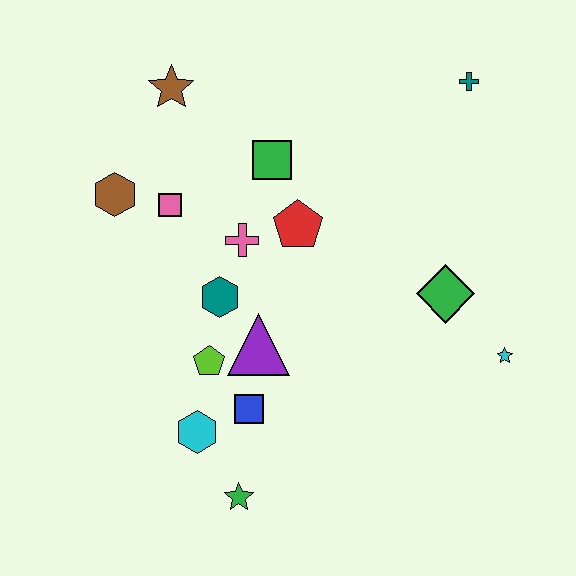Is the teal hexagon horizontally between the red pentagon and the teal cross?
No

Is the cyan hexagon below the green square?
Yes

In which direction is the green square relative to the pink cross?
The green square is above the pink cross.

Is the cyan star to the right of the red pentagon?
Yes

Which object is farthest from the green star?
The teal cross is farthest from the green star.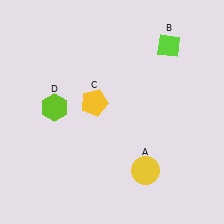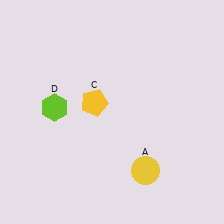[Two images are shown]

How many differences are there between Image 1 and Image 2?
There is 1 difference between the two images.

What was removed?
The lime diamond (B) was removed in Image 2.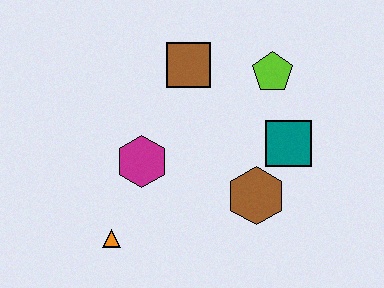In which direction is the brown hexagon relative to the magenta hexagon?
The brown hexagon is to the right of the magenta hexagon.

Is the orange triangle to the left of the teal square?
Yes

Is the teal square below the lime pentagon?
Yes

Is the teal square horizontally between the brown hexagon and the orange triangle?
No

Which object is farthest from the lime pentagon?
The orange triangle is farthest from the lime pentagon.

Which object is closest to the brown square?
The lime pentagon is closest to the brown square.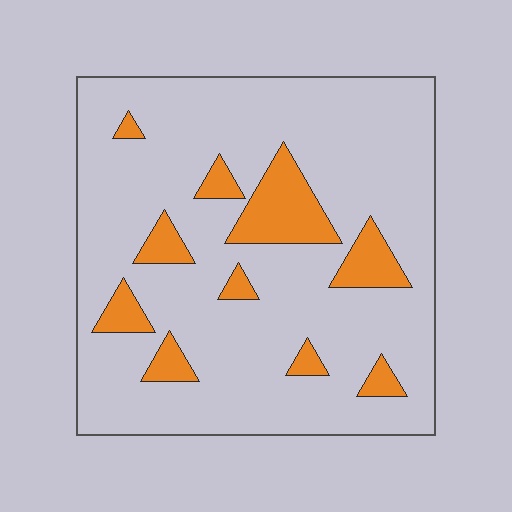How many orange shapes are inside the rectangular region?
10.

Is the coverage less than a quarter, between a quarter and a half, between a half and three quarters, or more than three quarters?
Less than a quarter.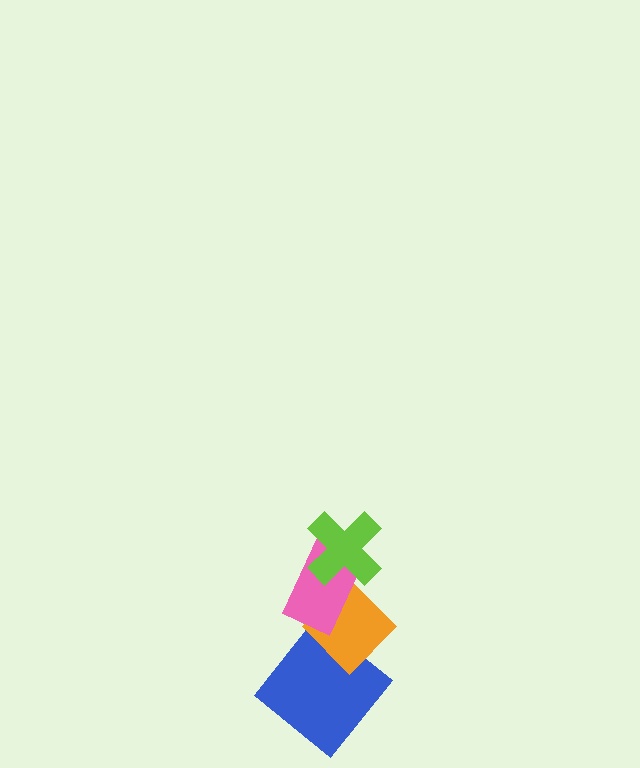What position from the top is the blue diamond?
The blue diamond is 4th from the top.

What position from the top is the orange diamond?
The orange diamond is 3rd from the top.